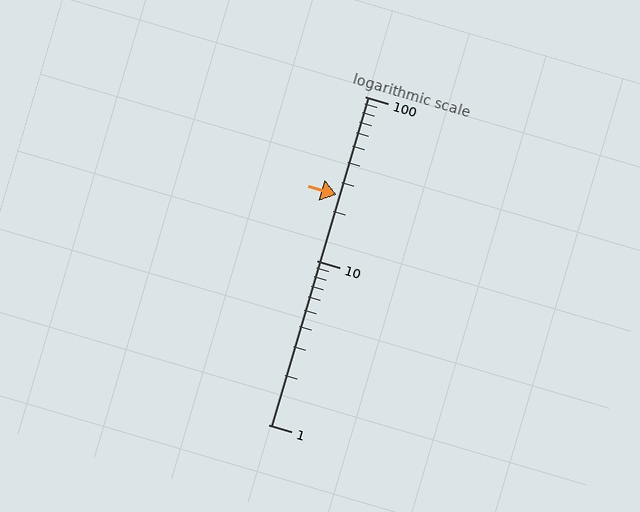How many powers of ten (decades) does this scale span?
The scale spans 2 decades, from 1 to 100.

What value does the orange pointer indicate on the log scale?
The pointer indicates approximately 25.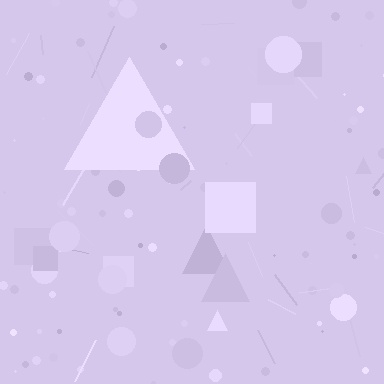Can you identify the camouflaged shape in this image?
The camouflaged shape is a triangle.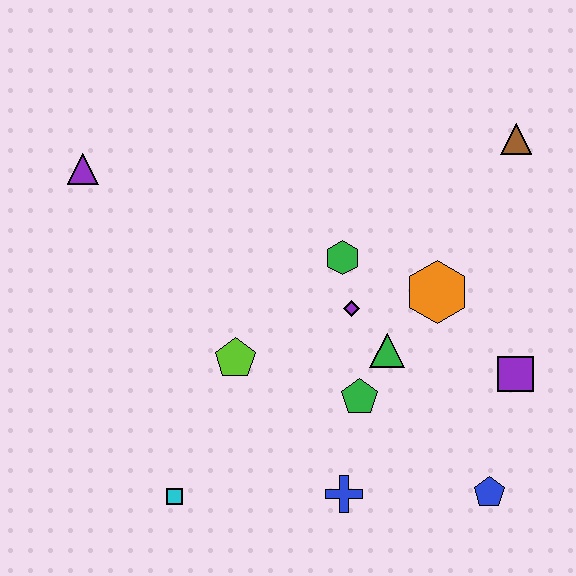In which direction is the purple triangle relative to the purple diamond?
The purple triangle is to the left of the purple diamond.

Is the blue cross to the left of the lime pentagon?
No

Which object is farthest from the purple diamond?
The purple triangle is farthest from the purple diamond.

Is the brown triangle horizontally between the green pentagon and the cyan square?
No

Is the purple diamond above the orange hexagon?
No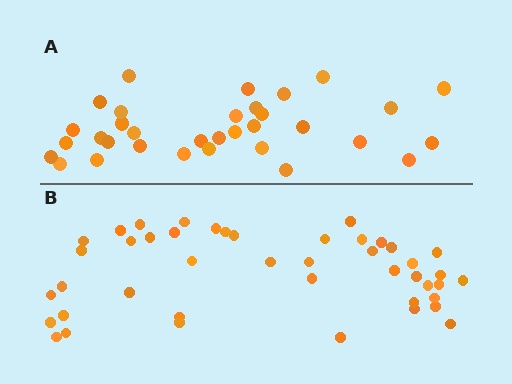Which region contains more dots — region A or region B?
Region B (the bottom region) has more dots.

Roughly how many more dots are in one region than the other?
Region B has roughly 12 or so more dots than region A.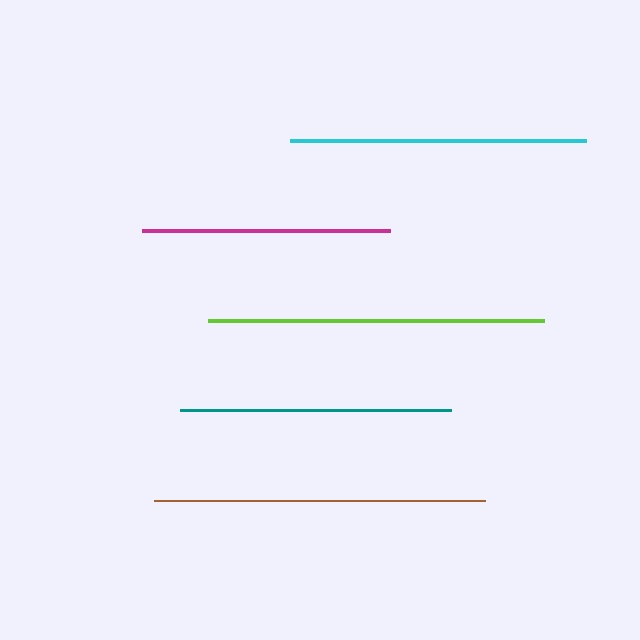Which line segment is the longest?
The lime line is the longest at approximately 336 pixels.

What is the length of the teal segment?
The teal segment is approximately 271 pixels long.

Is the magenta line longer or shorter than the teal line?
The teal line is longer than the magenta line.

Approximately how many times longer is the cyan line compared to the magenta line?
The cyan line is approximately 1.2 times the length of the magenta line.